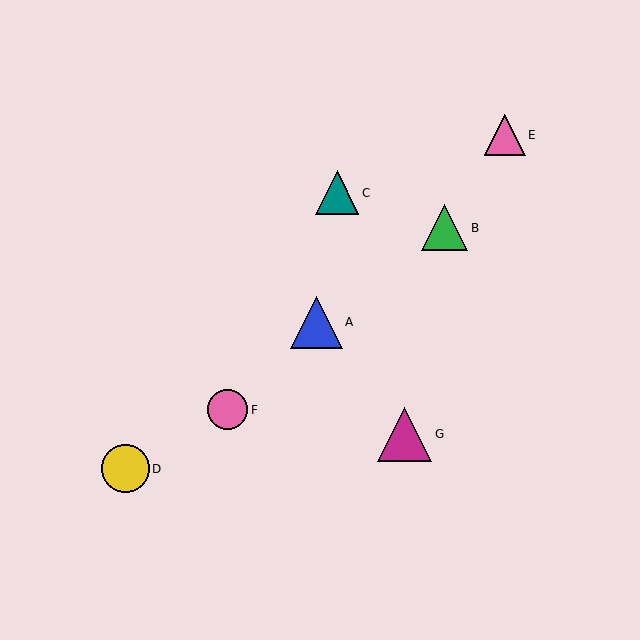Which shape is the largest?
The magenta triangle (labeled G) is the largest.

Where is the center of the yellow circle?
The center of the yellow circle is at (125, 469).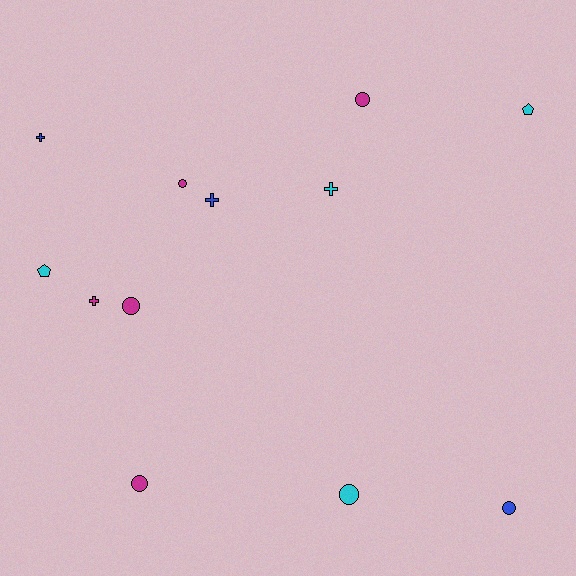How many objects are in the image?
There are 12 objects.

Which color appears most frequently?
Magenta, with 5 objects.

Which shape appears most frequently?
Circle, with 6 objects.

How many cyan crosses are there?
There is 1 cyan cross.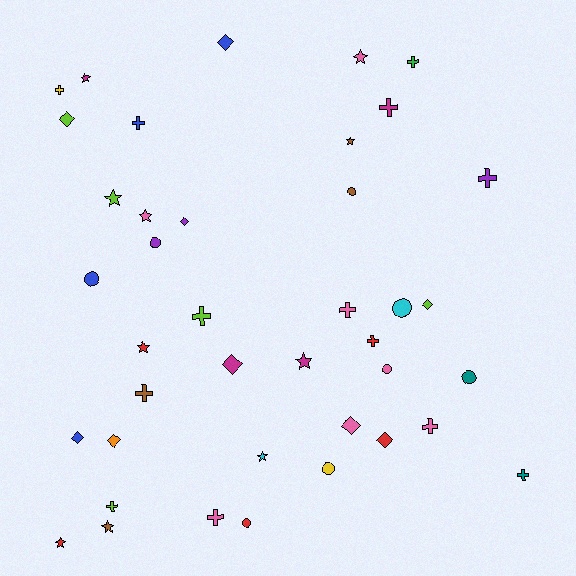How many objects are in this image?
There are 40 objects.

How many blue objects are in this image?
There are 4 blue objects.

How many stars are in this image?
There are 10 stars.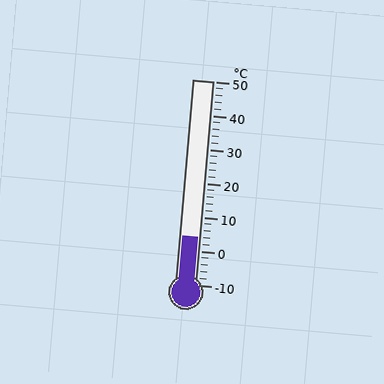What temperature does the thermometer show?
The thermometer shows approximately 4°C.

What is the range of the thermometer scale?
The thermometer scale ranges from -10°C to 50°C.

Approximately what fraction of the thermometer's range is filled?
The thermometer is filled to approximately 25% of its range.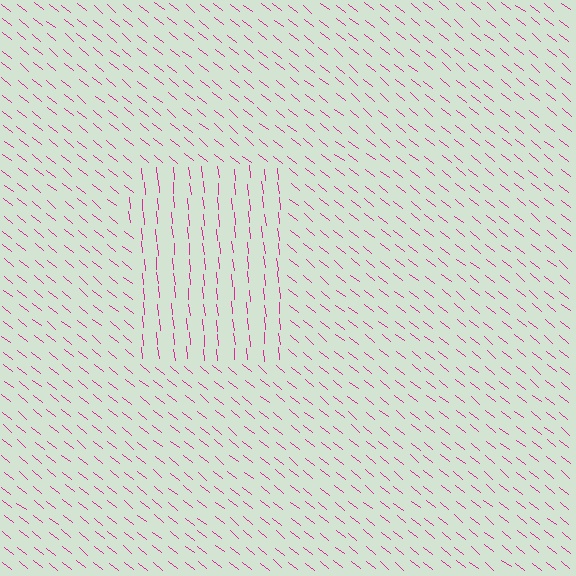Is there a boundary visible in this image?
Yes, there is a texture boundary formed by a change in line orientation.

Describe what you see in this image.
The image is filled with small magenta line segments. A rectangle region in the image has lines oriented differently from the surrounding lines, creating a visible texture boundary.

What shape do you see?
I see a rectangle.